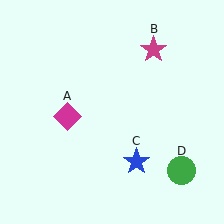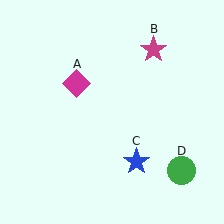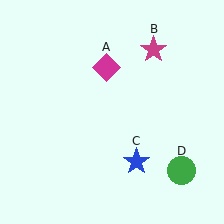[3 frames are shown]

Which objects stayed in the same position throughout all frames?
Magenta star (object B) and blue star (object C) and green circle (object D) remained stationary.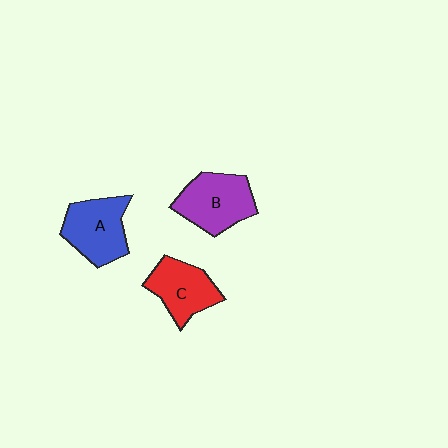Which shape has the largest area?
Shape B (purple).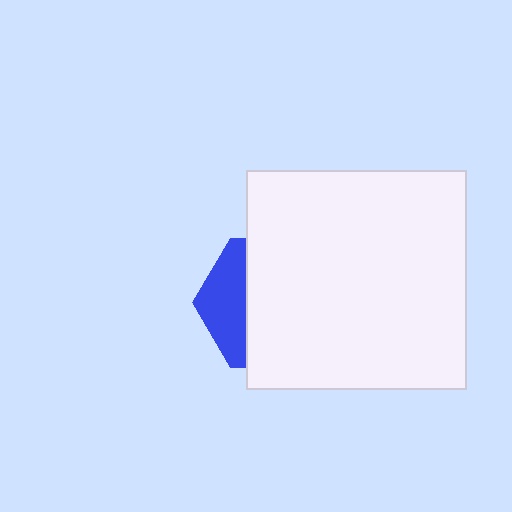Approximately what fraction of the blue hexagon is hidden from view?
Roughly 70% of the blue hexagon is hidden behind the white square.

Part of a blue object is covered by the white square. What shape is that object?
It is a hexagon.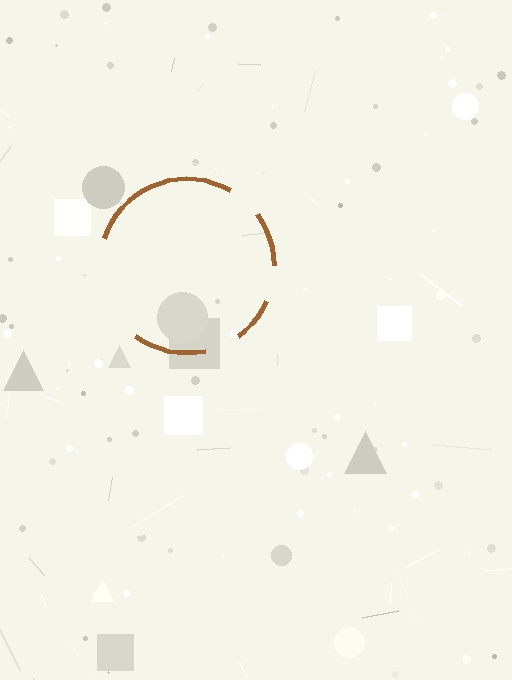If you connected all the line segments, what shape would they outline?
They would outline a circle.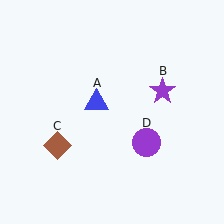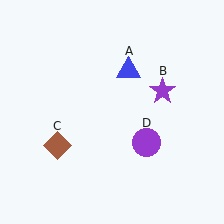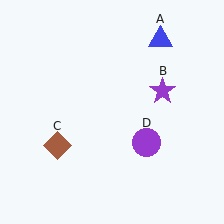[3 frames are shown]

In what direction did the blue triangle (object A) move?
The blue triangle (object A) moved up and to the right.